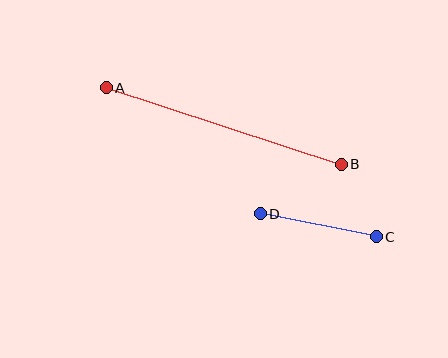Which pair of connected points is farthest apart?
Points A and B are farthest apart.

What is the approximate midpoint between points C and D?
The midpoint is at approximately (318, 225) pixels.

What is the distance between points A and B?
The distance is approximately 247 pixels.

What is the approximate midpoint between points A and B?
The midpoint is at approximately (224, 126) pixels.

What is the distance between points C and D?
The distance is approximately 118 pixels.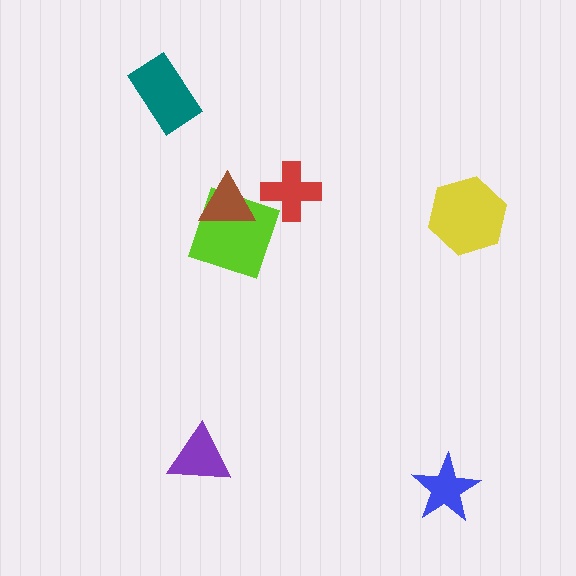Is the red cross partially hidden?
No, no other shape covers it.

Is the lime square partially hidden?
Yes, it is partially covered by another shape.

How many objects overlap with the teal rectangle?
0 objects overlap with the teal rectangle.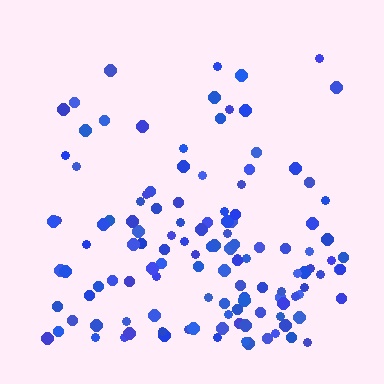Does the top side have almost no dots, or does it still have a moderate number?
Still a moderate number, just noticeably fewer than the bottom.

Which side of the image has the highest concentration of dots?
The bottom.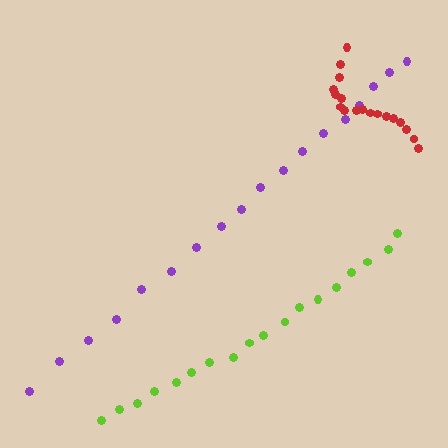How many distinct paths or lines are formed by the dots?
There are 3 distinct paths.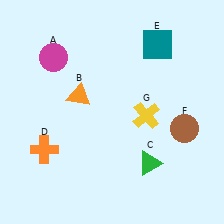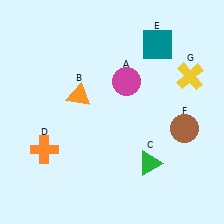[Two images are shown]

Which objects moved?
The objects that moved are: the magenta circle (A), the yellow cross (G).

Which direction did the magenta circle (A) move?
The magenta circle (A) moved right.